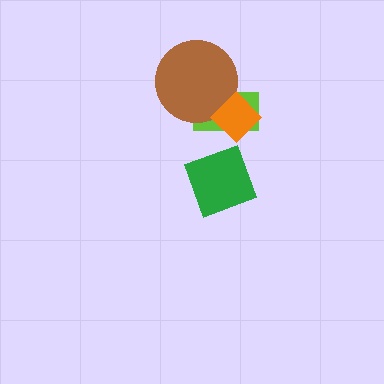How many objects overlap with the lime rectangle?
2 objects overlap with the lime rectangle.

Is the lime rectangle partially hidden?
Yes, it is partially covered by another shape.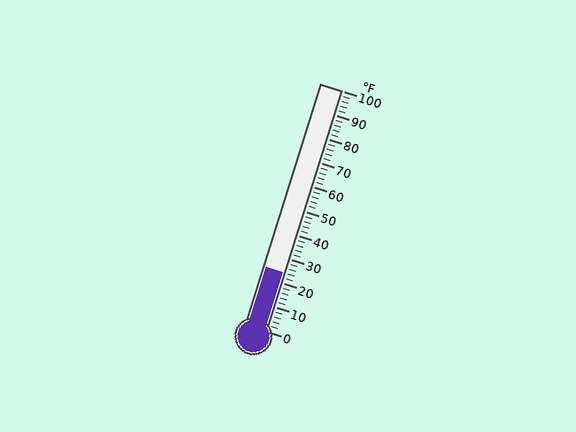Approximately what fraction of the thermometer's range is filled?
The thermometer is filled to approximately 25% of its range.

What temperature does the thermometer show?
The thermometer shows approximately 24°F.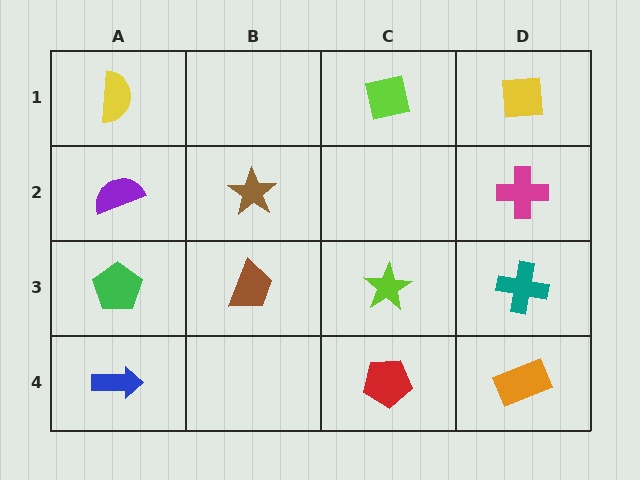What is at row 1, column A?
A yellow semicircle.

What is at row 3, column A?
A green pentagon.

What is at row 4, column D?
An orange rectangle.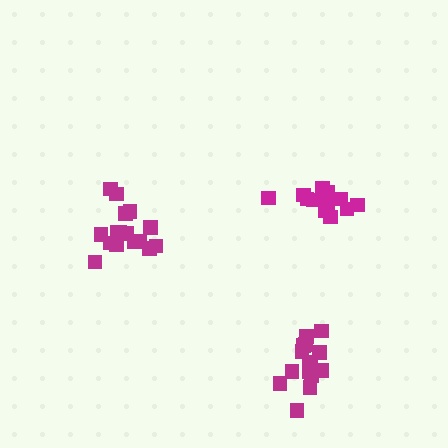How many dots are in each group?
Group 1: 14 dots, Group 2: 16 dots, Group 3: 15 dots (45 total).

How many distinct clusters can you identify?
There are 3 distinct clusters.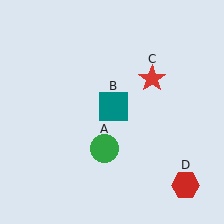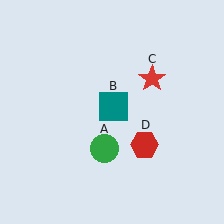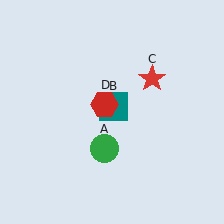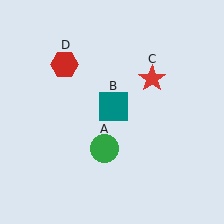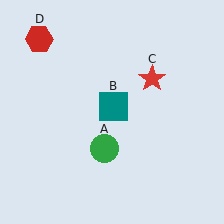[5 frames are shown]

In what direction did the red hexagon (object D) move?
The red hexagon (object D) moved up and to the left.